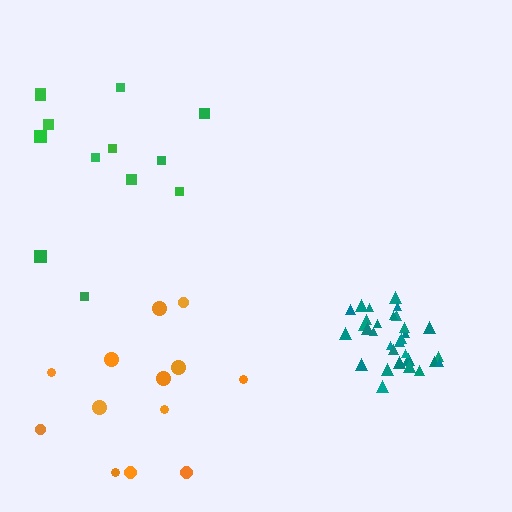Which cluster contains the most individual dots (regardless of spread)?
Teal (32).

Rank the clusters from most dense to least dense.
teal, orange, green.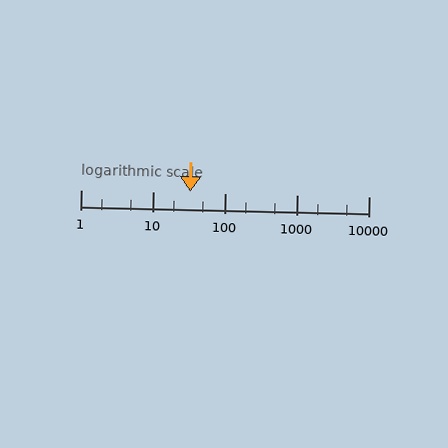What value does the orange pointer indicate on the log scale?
The pointer indicates approximately 33.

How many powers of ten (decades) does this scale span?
The scale spans 4 decades, from 1 to 10000.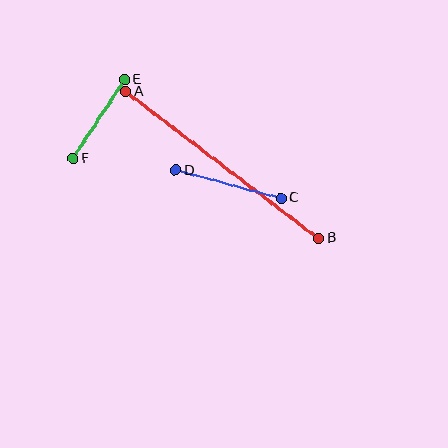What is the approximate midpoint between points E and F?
The midpoint is at approximately (99, 119) pixels.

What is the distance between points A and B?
The distance is approximately 242 pixels.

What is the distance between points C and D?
The distance is approximately 109 pixels.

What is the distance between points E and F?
The distance is approximately 94 pixels.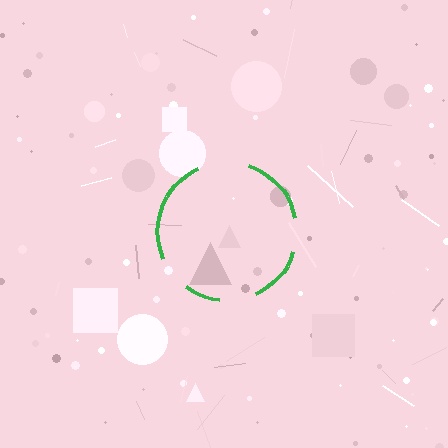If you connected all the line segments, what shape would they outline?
They would outline a circle.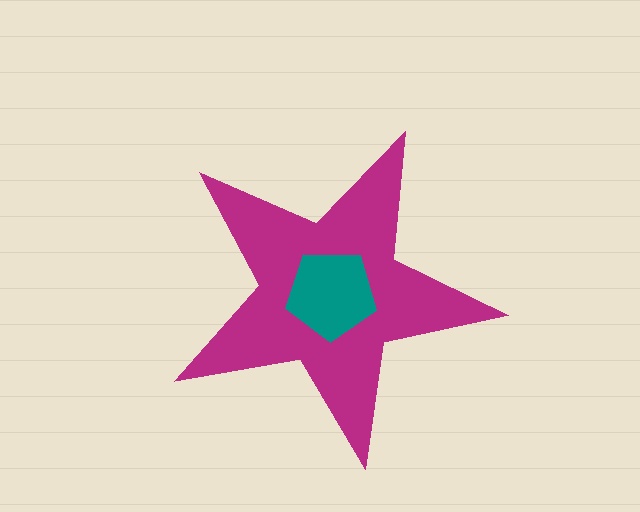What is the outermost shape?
The magenta star.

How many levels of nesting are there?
2.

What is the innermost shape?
The teal pentagon.